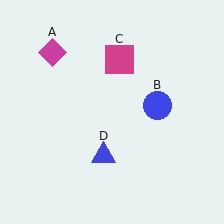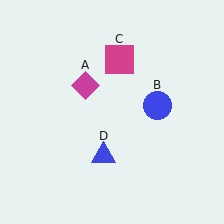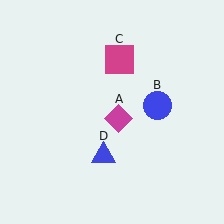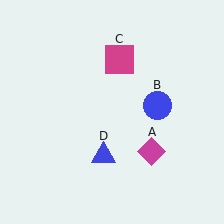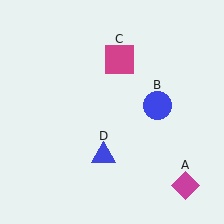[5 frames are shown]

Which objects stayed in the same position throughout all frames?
Blue circle (object B) and magenta square (object C) and blue triangle (object D) remained stationary.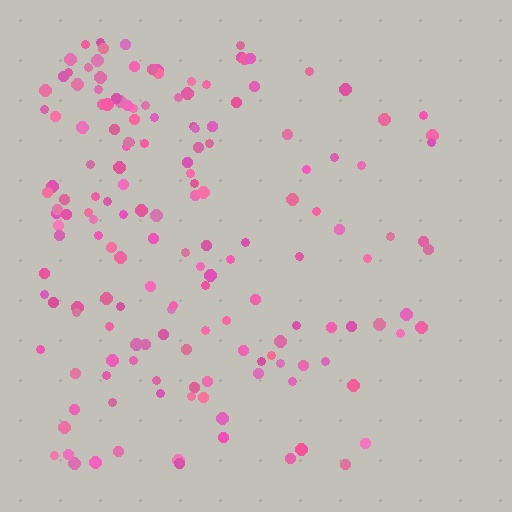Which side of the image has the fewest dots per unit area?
The right.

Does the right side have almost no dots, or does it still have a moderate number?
Still a moderate number, just noticeably fewer than the left.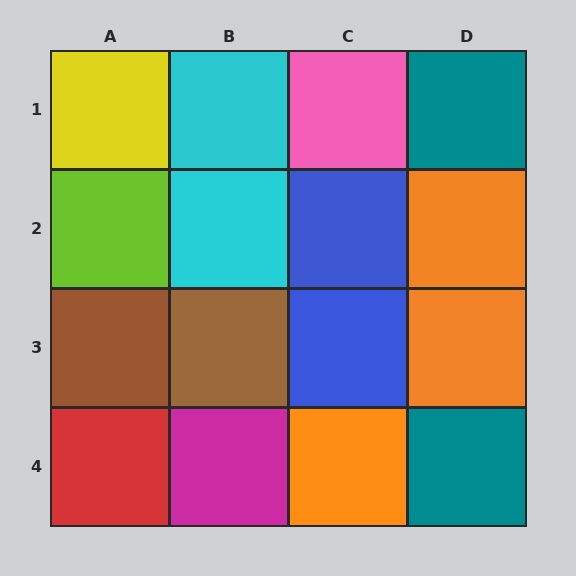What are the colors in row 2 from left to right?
Lime, cyan, blue, orange.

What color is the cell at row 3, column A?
Brown.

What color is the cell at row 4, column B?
Magenta.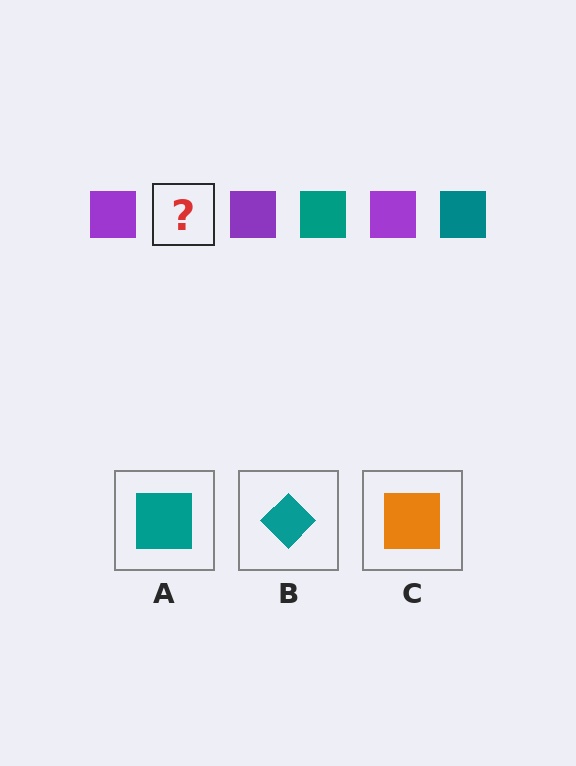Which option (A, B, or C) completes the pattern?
A.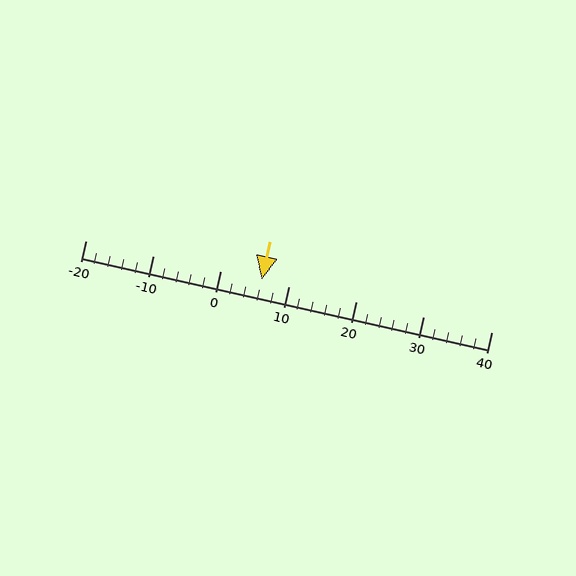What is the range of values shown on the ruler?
The ruler shows values from -20 to 40.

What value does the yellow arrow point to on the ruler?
The yellow arrow points to approximately 6.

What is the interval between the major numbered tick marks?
The major tick marks are spaced 10 units apart.